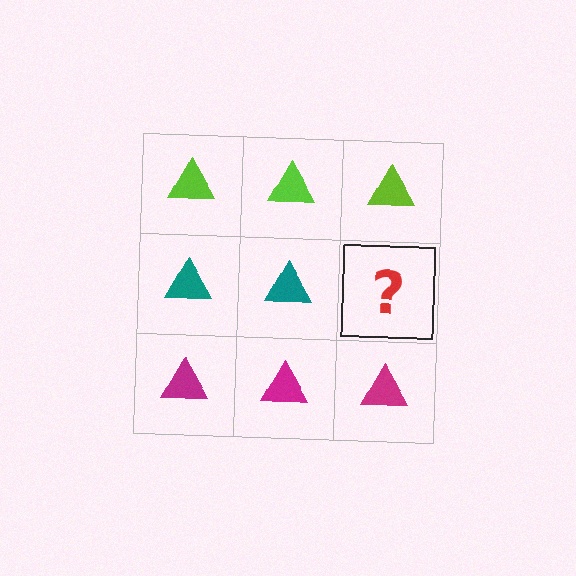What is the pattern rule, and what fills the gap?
The rule is that each row has a consistent color. The gap should be filled with a teal triangle.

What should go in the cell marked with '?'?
The missing cell should contain a teal triangle.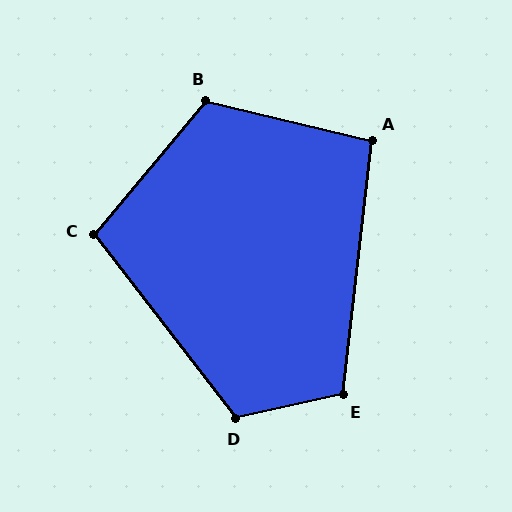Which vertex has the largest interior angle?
B, at approximately 116 degrees.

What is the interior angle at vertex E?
Approximately 109 degrees (obtuse).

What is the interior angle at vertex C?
Approximately 103 degrees (obtuse).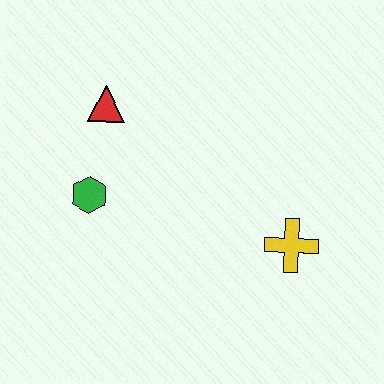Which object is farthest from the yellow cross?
The red triangle is farthest from the yellow cross.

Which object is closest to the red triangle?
The green hexagon is closest to the red triangle.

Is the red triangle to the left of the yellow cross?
Yes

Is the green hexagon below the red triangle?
Yes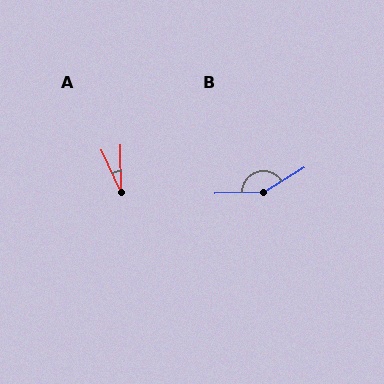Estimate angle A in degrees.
Approximately 25 degrees.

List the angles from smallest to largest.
A (25°), B (150°).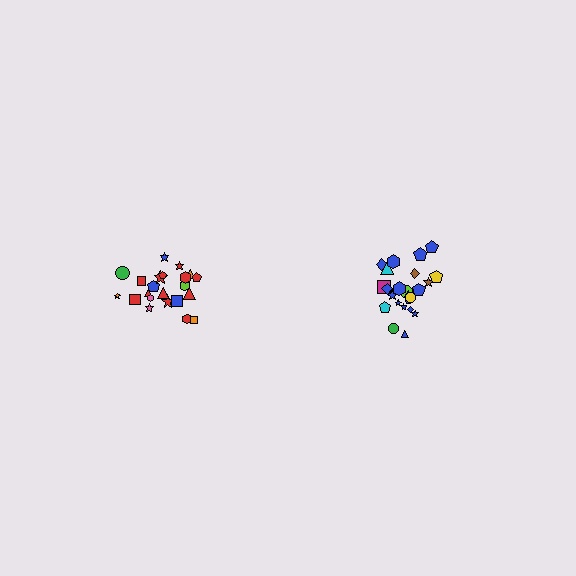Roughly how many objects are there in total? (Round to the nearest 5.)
Roughly 45 objects in total.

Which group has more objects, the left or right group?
The right group.